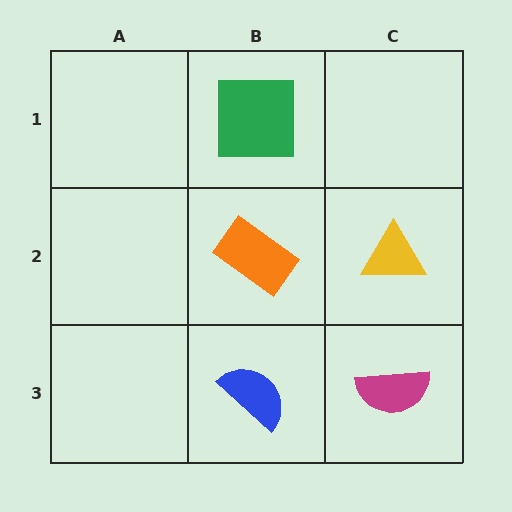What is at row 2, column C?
A yellow triangle.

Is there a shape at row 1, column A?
No, that cell is empty.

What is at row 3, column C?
A magenta semicircle.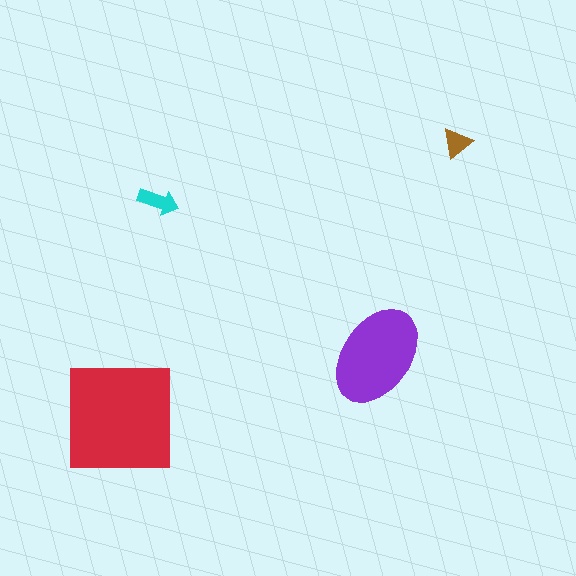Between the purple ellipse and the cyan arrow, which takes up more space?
The purple ellipse.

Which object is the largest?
The red square.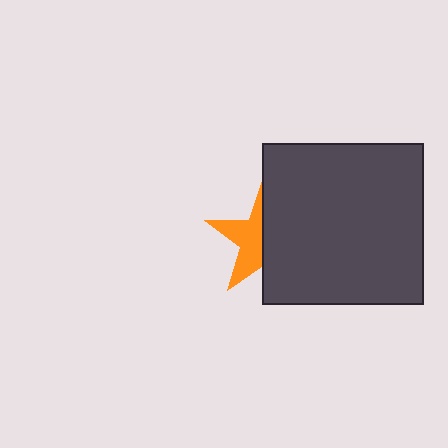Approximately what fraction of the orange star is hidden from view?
Roughly 55% of the orange star is hidden behind the dark gray square.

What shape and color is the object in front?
The object in front is a dark gray square.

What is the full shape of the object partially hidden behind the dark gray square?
The partially hidden object is an orange star.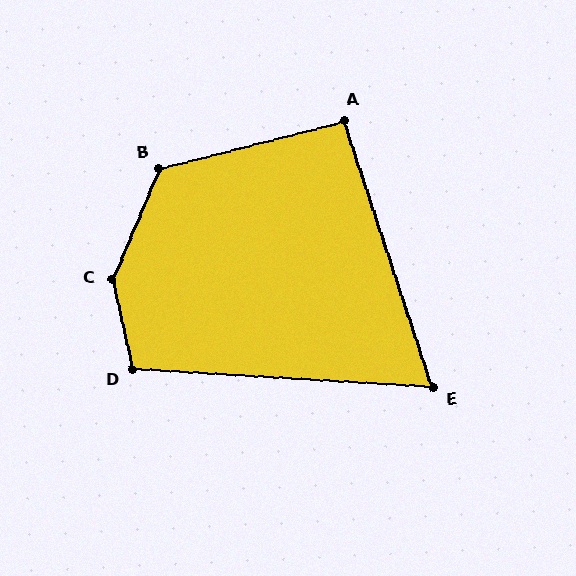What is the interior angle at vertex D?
Approximately 106 degrees (obtuse).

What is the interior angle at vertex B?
Approximately 127 degrees (obtuse).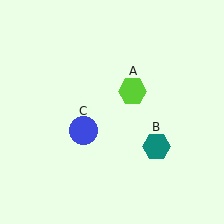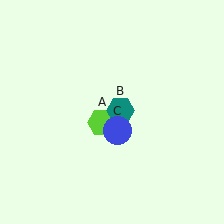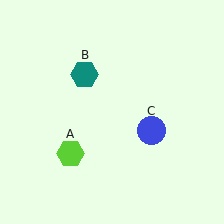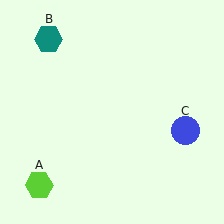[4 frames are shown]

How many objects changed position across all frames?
3 objects changed position: lime hexagon (object A), teal hexagon (object B), blue circle (object C).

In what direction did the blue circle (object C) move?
The blue circle (object C) moved right.